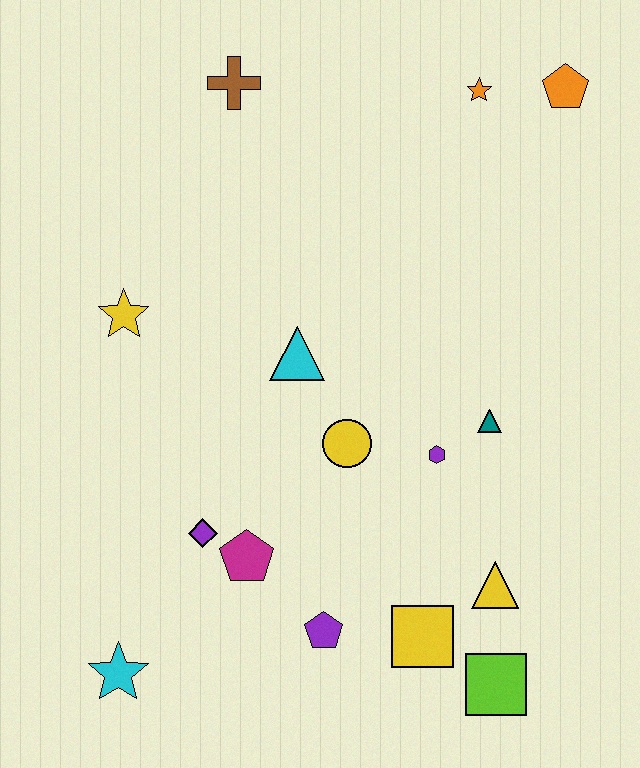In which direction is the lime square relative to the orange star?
The lime square is below the orange star.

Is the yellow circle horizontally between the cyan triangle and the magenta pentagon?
No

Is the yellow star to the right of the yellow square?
No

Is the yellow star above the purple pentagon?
Yes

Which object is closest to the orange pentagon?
The orange star is closest to the orange pentagon.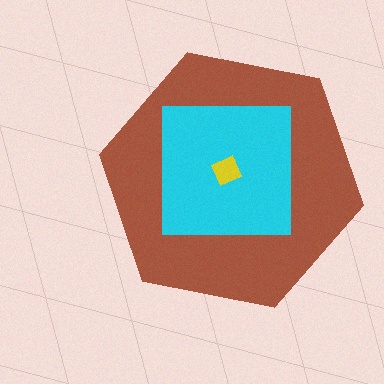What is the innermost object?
The yellow diamond.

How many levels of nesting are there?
3.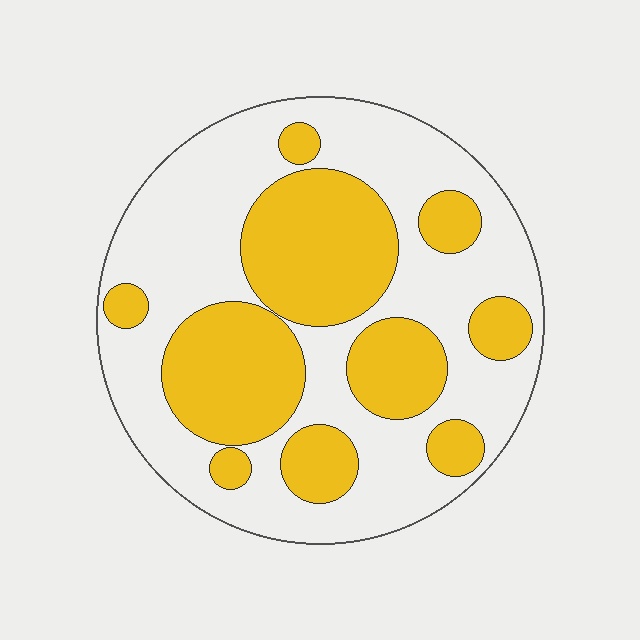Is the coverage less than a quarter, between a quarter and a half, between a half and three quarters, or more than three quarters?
Between a quarter and a half.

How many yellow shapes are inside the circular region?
10.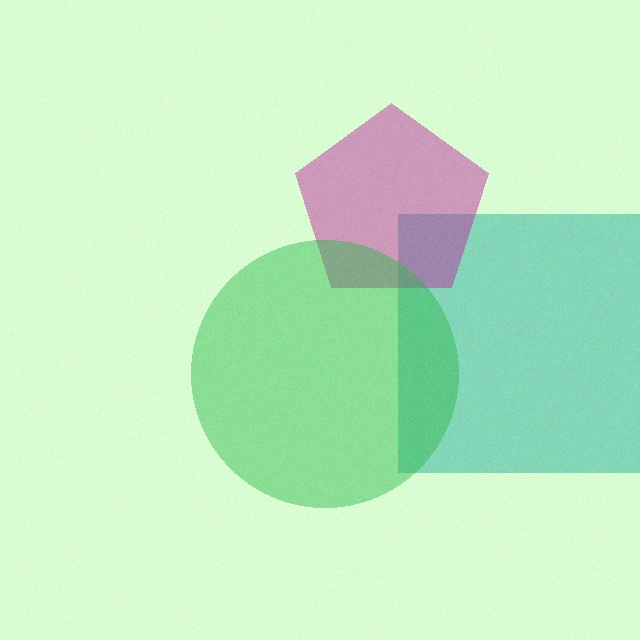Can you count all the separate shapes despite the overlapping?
Yes, there are 3 separate shapes.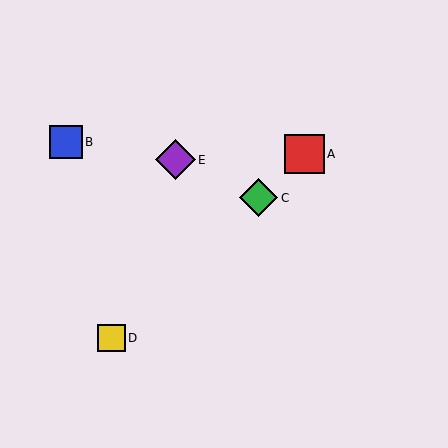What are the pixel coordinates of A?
Object A is at (305, 154).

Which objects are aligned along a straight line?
Objects A, C, D are aligned along a straight line.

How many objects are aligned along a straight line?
3 objects (A, C, D) are aligned along a straight line.